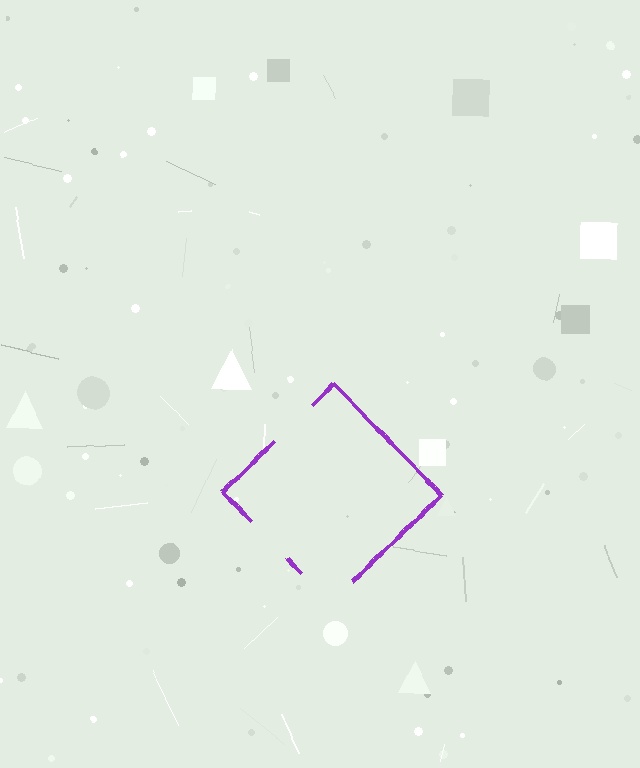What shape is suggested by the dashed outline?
The dashed outline suggests a diamond.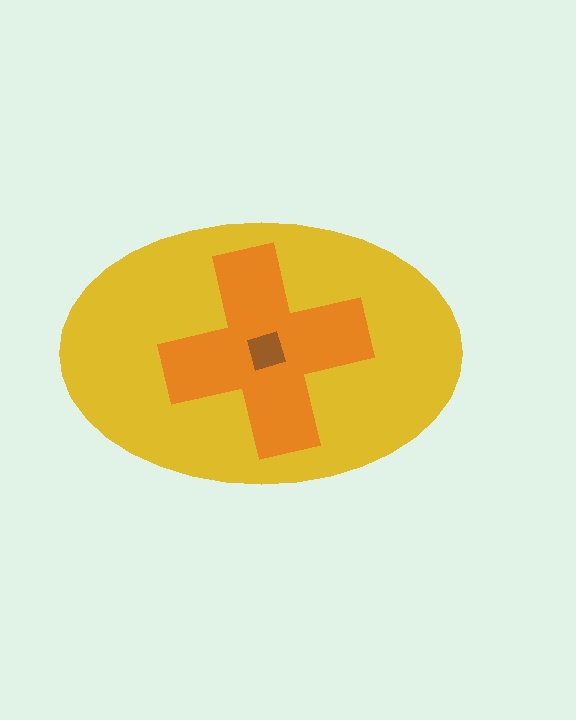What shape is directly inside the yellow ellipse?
The orange cross.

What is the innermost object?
The brown square.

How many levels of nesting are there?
3.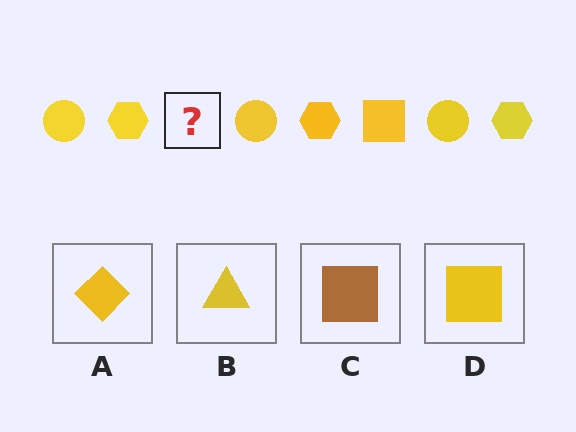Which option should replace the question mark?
Option D.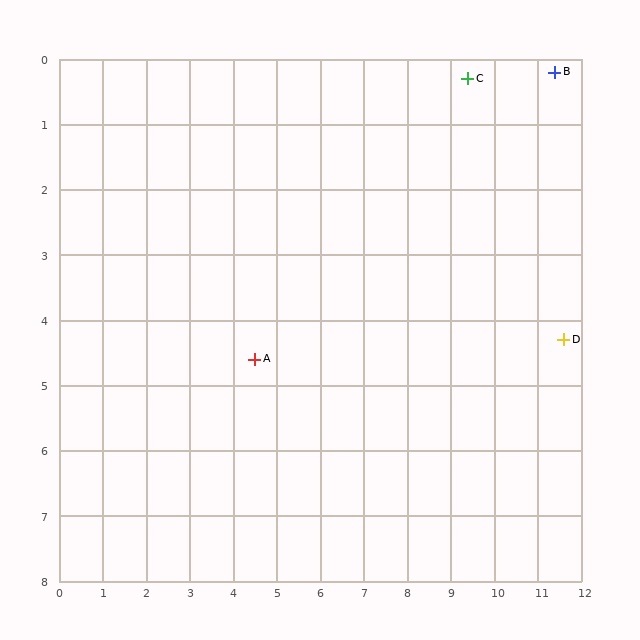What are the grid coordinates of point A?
Point A is at approximately (4.5, 4.6).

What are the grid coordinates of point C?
Point C is at approximately (9.4, 0.3).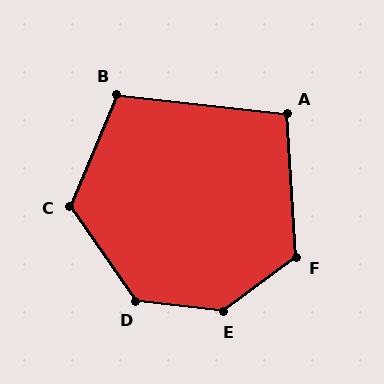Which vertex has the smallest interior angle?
A, at approximately 100 degrees.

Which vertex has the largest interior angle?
E, at approximately 138 degrees.